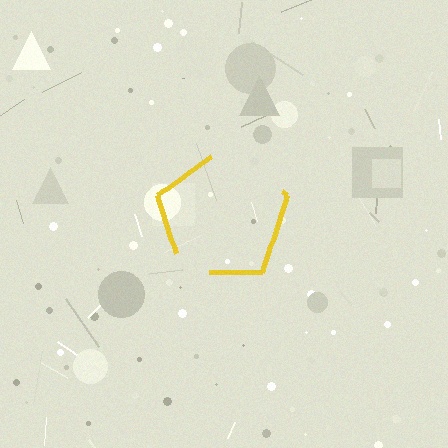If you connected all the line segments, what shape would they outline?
They would outline a pentagon.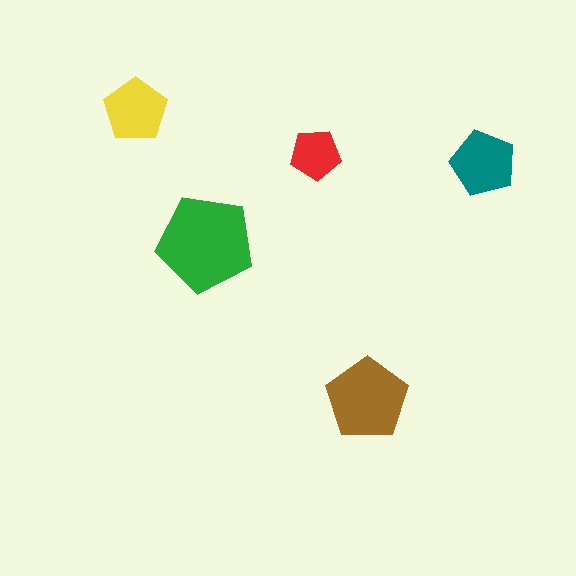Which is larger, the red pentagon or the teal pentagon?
The teal one.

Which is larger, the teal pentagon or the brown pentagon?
The brown one.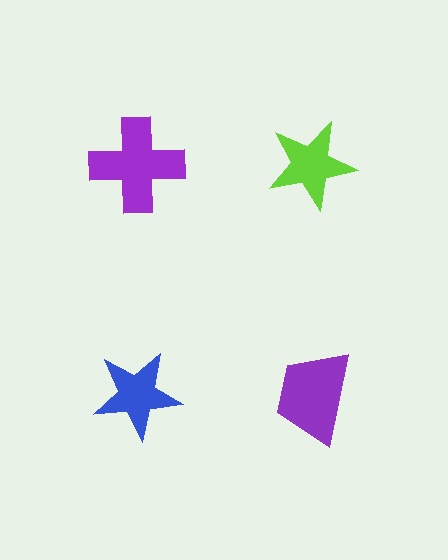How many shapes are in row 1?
2 shapes.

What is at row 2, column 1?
A blue star.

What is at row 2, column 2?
A purple trapezoid.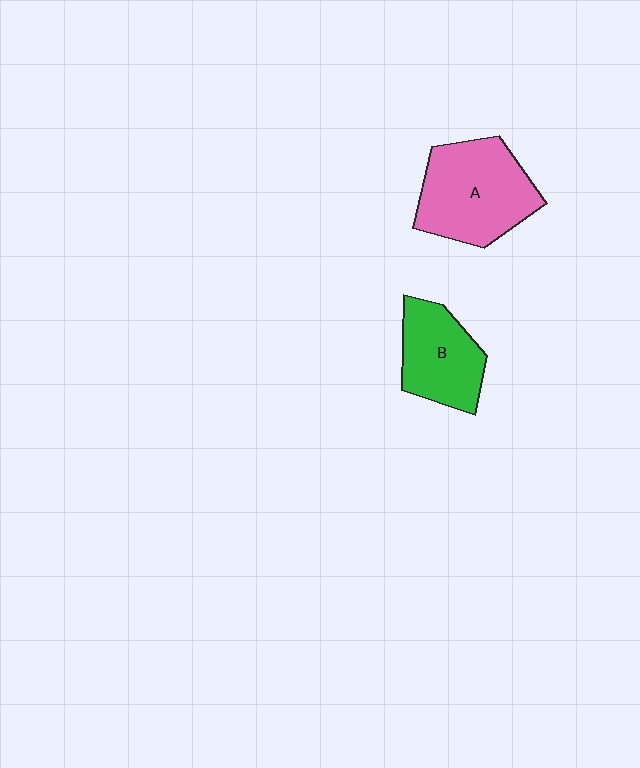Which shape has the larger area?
Shape A (pink).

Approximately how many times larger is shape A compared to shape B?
Approximately 1.4 times.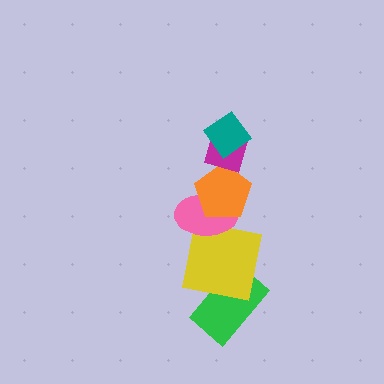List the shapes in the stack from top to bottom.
From top to bottom: the teal diamond, the magenta diamond, the orange pentagon, the pink ellipse, the yellow square, the green rectangle.